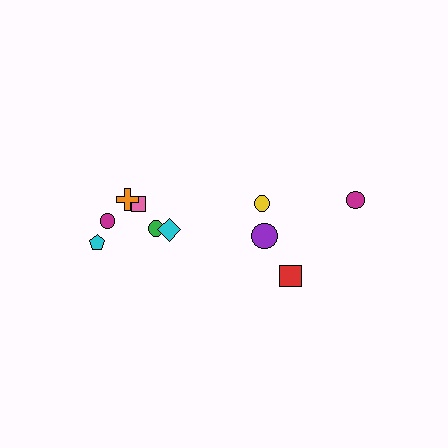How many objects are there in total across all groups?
There are 10 objects.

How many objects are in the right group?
There are 4 objects.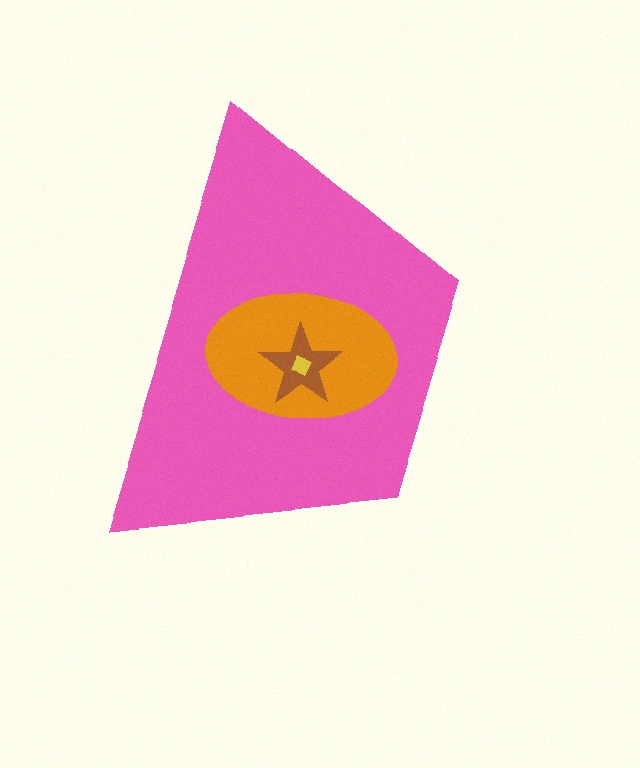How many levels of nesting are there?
4.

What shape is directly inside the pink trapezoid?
The orange ellipse.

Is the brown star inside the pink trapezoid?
Yes.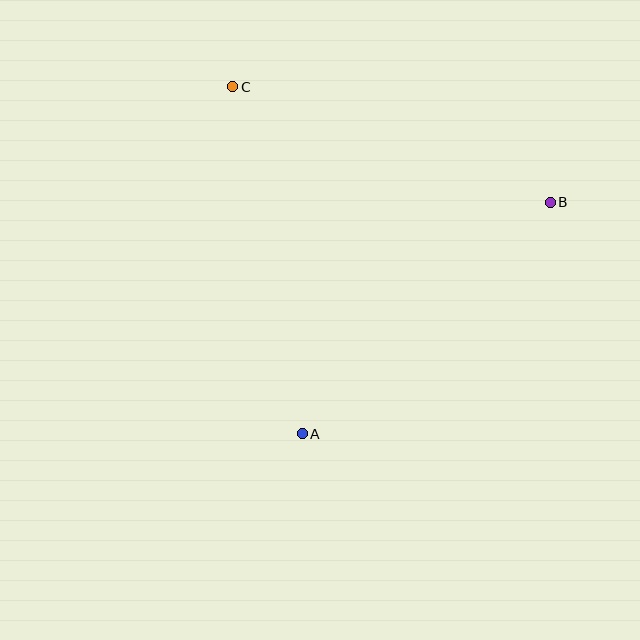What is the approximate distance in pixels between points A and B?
The distance between A and B is approximately 339 pixels.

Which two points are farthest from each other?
Points A and C are farthest from each other.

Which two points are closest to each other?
Points B and C are closest to each other.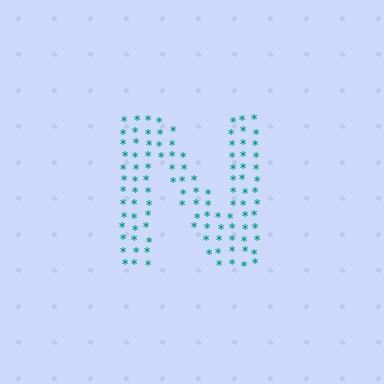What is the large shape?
The large shape is the letter N.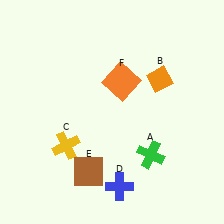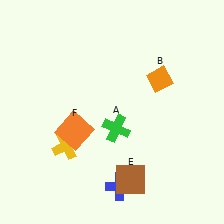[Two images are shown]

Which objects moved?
The objects that moved are: the green cross (A), the brown square (E), the orange square (F).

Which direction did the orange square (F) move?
The orange square (F) moved down.